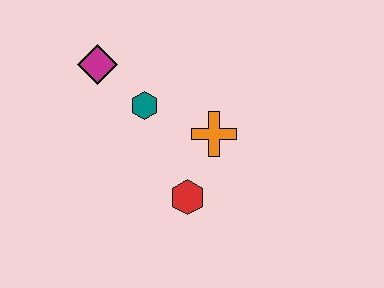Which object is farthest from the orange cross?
The magenta diamond is farthest from the orange cross.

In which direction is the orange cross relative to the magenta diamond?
The orange cross is to the right of the magenta diamond.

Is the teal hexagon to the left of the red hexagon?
Yes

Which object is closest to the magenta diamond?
The teal hexagon is closest to the magenta diamond.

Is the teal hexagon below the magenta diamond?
Yes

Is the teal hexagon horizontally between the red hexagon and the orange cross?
No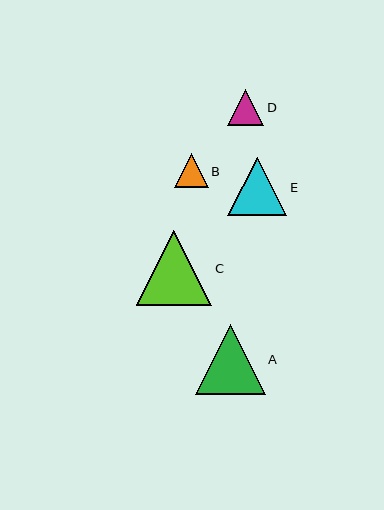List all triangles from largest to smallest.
From largest to smallest: C, A, E, D, B.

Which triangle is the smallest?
Triangle B is the smallest with a size of approximately 34 pixels.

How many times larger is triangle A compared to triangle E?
Triangle A is approximately 1.2 times the size of triangle E.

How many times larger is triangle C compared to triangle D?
Triangle C is approximately 2.1 times the size of triangle D.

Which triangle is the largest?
Triangle C is the largest with a size of approximately 75 pixels.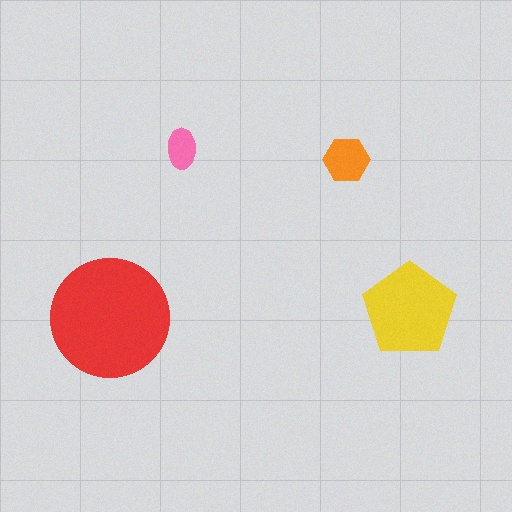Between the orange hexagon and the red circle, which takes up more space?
The red circle.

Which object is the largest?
The red circle.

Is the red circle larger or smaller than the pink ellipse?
Larger.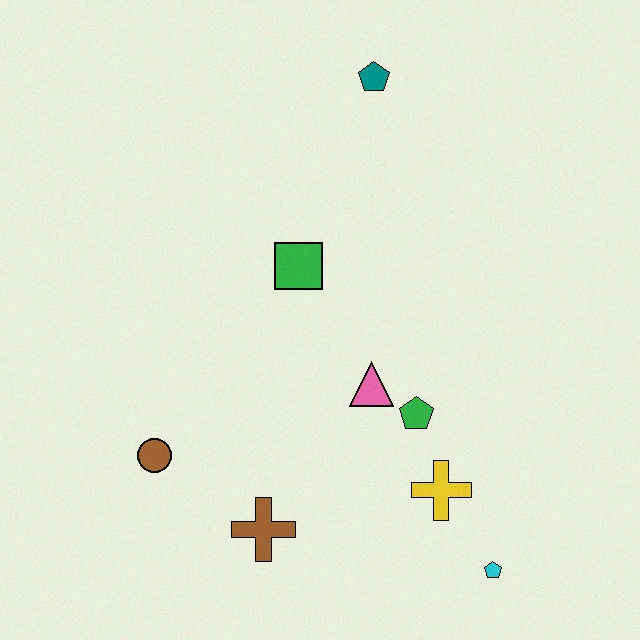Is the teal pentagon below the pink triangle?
No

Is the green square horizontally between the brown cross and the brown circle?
No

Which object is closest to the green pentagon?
The pink triangle is closest to the green pentagon.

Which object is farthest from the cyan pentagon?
The teal pentagon is farthest from the cyan pentagon.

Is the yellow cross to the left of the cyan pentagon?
Yes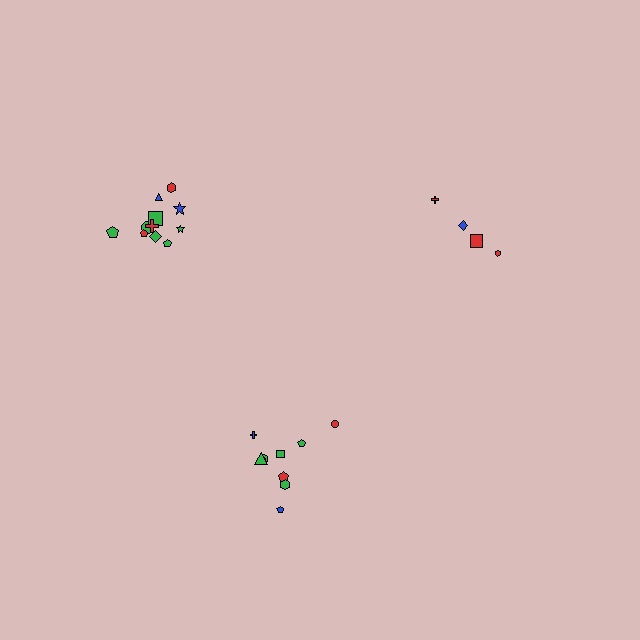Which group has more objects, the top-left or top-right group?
The top-left group.